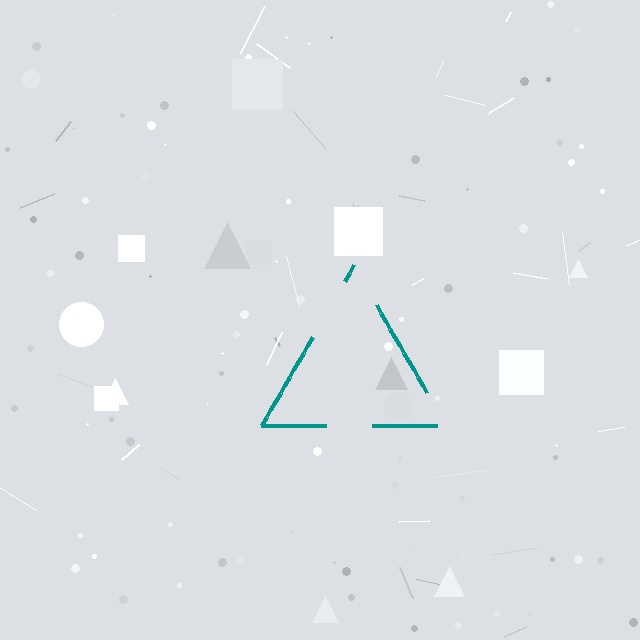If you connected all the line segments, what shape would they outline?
They would outline a triangle.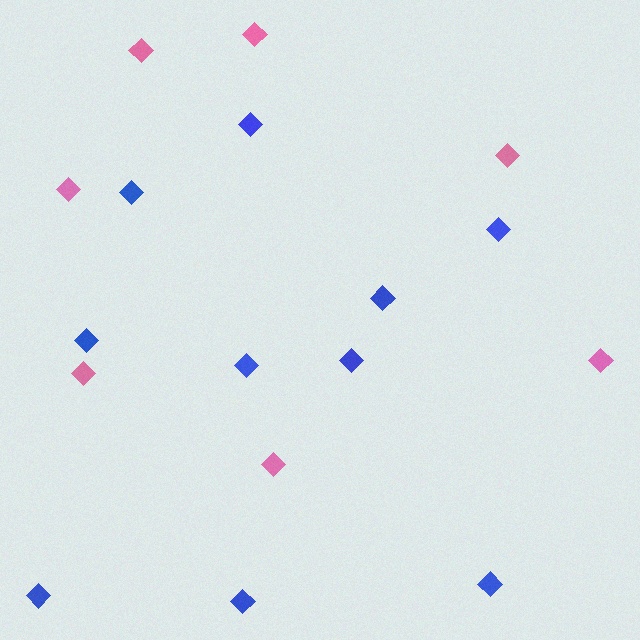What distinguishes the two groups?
There are 2 groups: one group of blue diamonds (10) and one group of pink diamonds (7).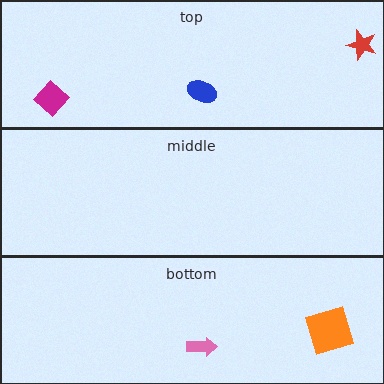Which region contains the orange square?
The bottom region.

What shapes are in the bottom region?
The pink arrow, the orange square.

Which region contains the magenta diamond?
The top region.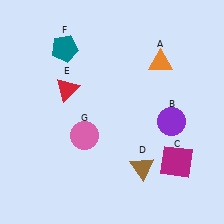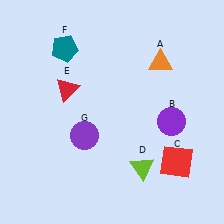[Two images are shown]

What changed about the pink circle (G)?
In Image 1, G is pink. In Image 2, it changed to purple.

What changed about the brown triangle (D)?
In Image 1, D is brown. In Image 2, it changed to lime.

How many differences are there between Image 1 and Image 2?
There are 3 differences between the two images.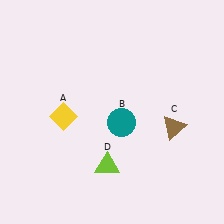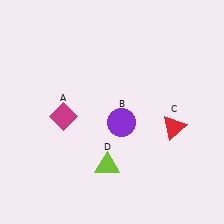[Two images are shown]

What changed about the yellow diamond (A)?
In Image 1, A is yellow. In Image 2, it changed to magenta.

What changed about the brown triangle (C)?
In Image 1, C is brown. In Image 2, it changed to red.